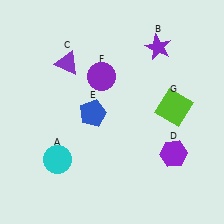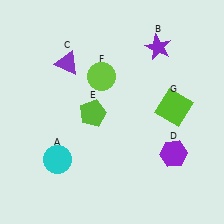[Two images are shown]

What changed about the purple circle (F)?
In Image 1, F is purple. In Image 2, it changed to lime.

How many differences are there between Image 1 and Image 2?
There are 2 differences between the two images.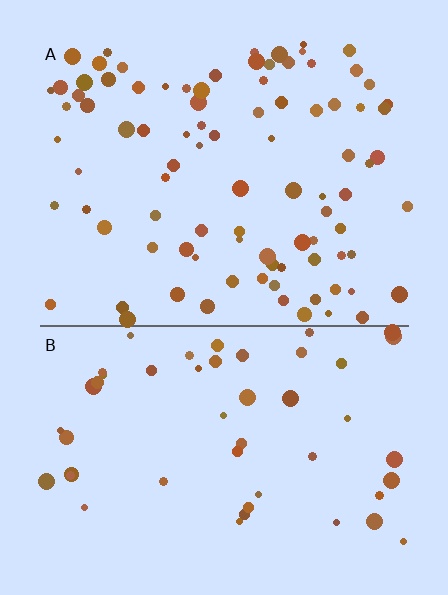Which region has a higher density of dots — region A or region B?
A (the top).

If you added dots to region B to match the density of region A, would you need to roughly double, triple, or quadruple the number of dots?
Approximately double.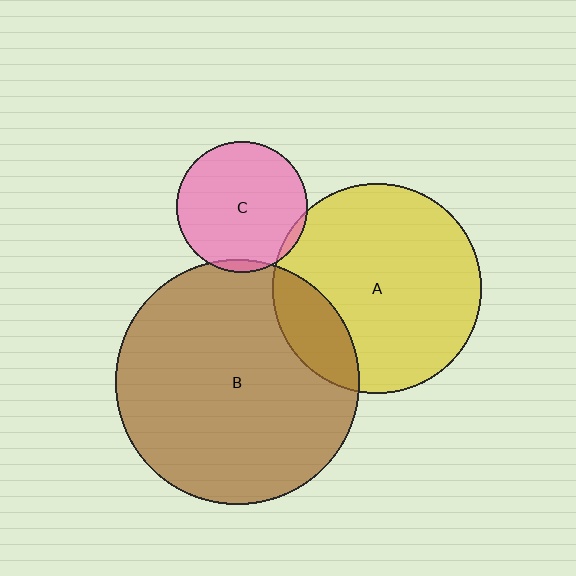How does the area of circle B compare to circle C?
Approximately 3.5 times.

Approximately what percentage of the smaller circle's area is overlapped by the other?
Approximately 5%.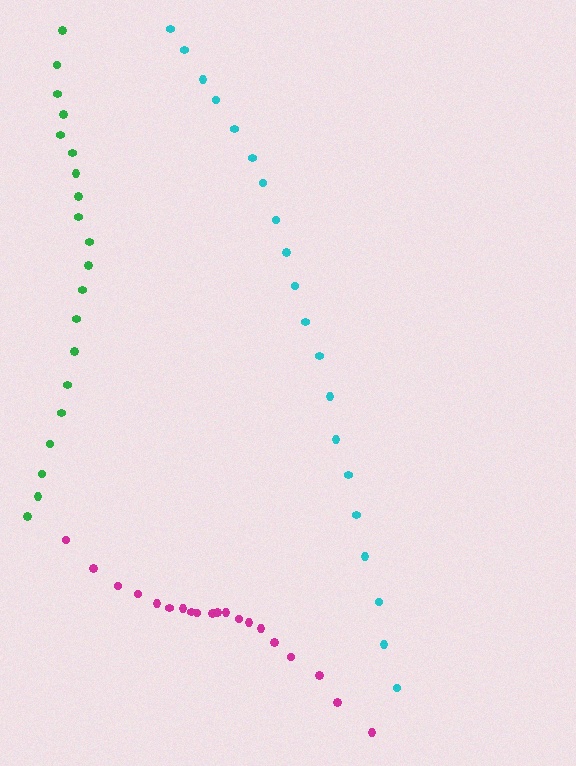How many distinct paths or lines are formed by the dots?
There are 3 distinct paths.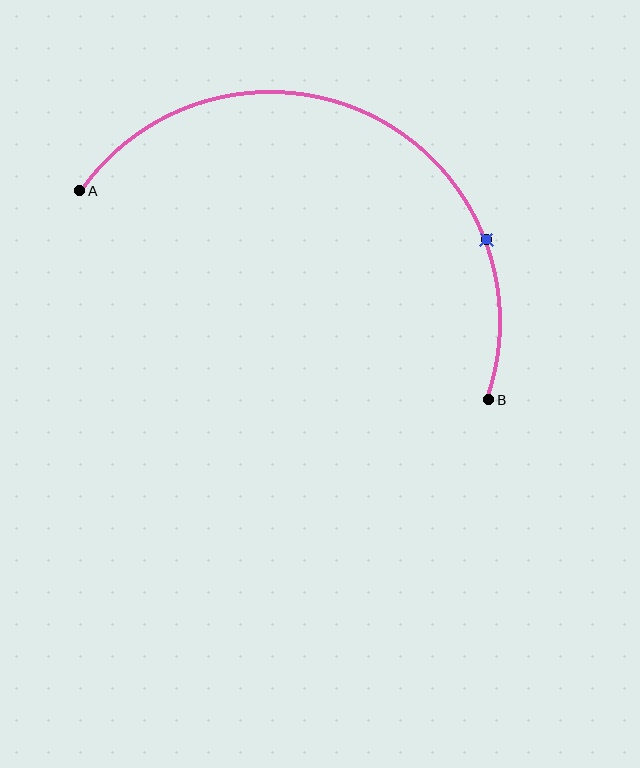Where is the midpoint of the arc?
The arc midpoint is the point on the curve farthest from the straight line joining A and B. It sits above that line.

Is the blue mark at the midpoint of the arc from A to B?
No. The blue mark lies on the arc but is closer to endpoint B. The arc midpoint would be at the point on the curve equidistant along the arc from both A and B.